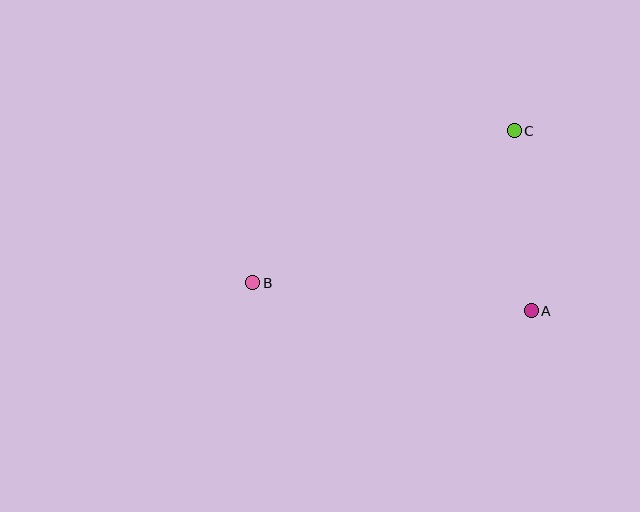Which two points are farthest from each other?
Points B and C are farthest from each other.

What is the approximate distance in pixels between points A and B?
The distance between A and B is approximately 280 pixels.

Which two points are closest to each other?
Points A and C are closest to each other.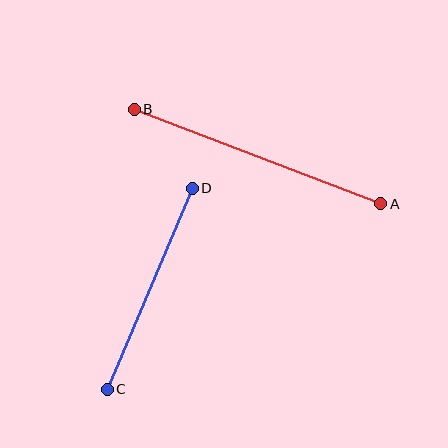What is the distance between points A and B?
The distance is approximately 264 pixels.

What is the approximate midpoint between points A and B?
The midpoint is at approximately (257, 156) pixels.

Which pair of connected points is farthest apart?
Points A and B are farthest apart.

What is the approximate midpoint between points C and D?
The midpoint is at approximately (150, 289) pixels.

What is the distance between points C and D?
The distance is approximately 218 pixels.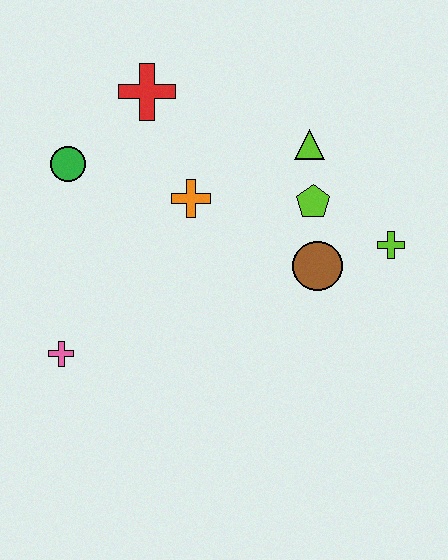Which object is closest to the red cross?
The green circle is closest to the red cross.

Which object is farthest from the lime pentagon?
The pink cross is farthest from the lime pentagon.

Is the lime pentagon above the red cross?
No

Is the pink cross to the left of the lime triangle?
Yes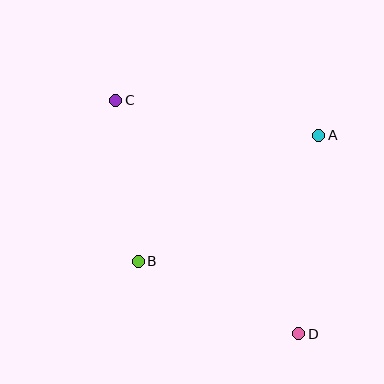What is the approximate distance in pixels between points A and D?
The distance between A and D is approximately 200 pixels.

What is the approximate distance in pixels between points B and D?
The distance between B and D is approximately 176 pixels.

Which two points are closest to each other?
Points B and C are closest to each other.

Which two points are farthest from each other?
Points C and D are farthest from each other.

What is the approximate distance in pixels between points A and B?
The distance between A and B is approximately 220 pixels.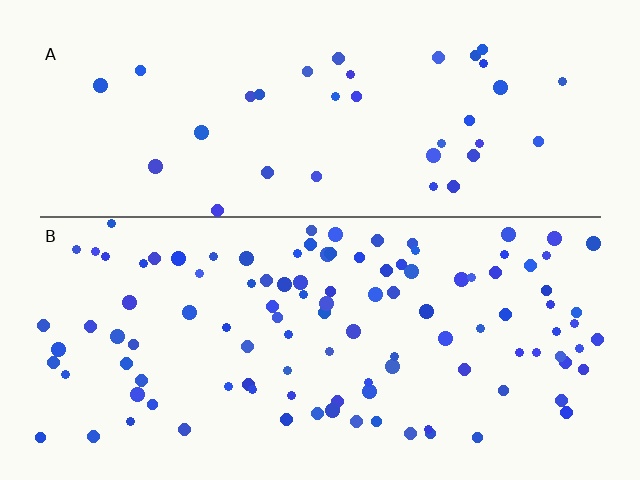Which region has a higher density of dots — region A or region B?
B (the bottom).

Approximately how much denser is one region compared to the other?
Approximately 3.0× — region B over region A.